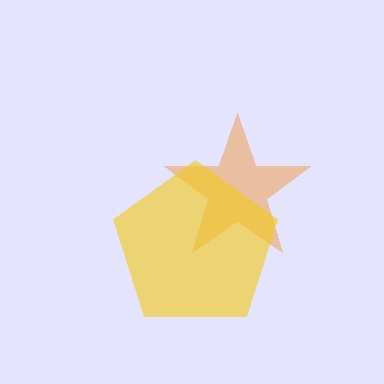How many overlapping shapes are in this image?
There are 2 overlapping shapes in the image.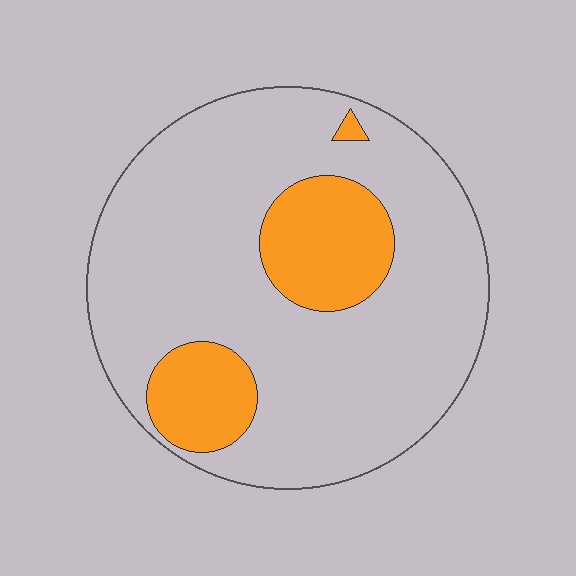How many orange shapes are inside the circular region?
3.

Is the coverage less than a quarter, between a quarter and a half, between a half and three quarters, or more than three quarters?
Less than a quarter.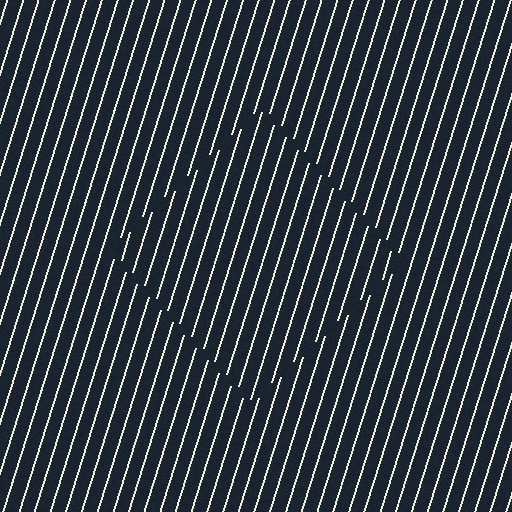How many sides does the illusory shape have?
4 sides — the line-ends trace a square.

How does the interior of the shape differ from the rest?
The interior of the shape contains the same grating, shifted by half a period — the contour is defined by the phase discontinuity where line-ends from the inner and outer gratings abut.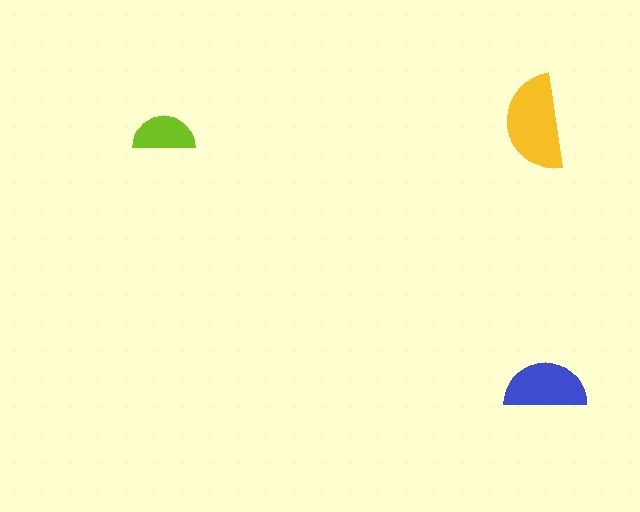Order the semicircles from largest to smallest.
the yellow one, the blue one, the lime one.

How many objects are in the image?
There are 3 objects in the image.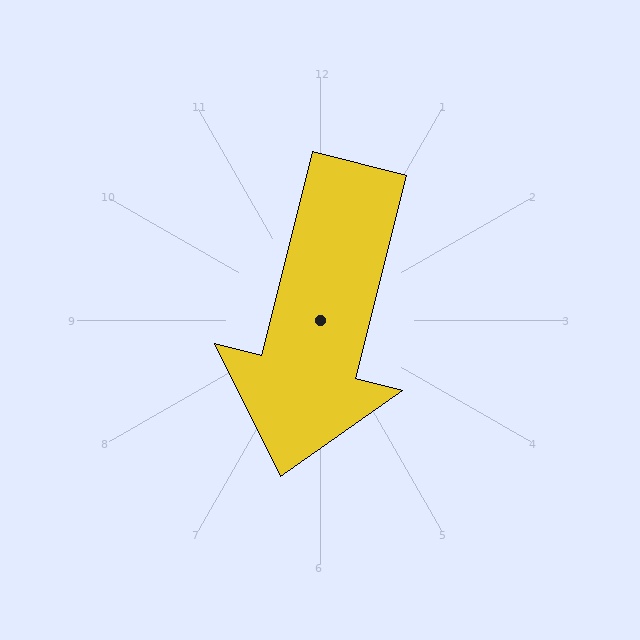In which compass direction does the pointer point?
South.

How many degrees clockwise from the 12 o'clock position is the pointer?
Approximately 194 degrees.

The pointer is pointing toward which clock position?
Roughly 6 o'clock.